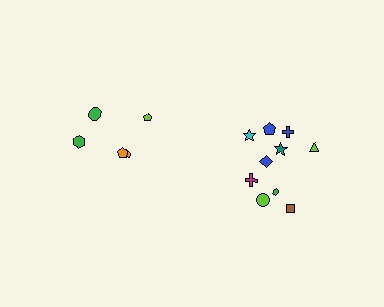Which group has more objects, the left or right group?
The right group.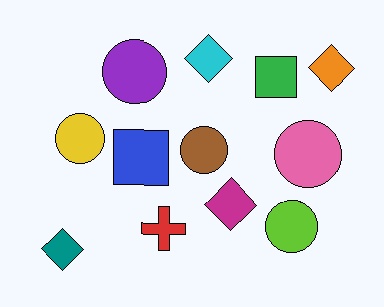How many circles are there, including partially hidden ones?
There are 5 circles.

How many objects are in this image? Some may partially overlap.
There are 12 objects.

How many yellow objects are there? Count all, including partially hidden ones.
There is 1 yellow object.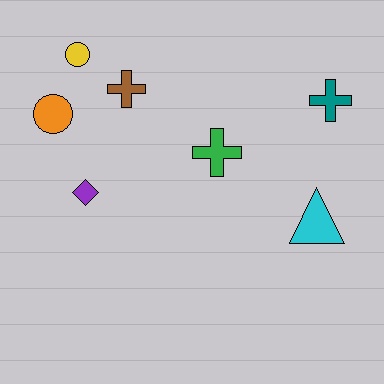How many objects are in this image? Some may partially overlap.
There are 7 objects.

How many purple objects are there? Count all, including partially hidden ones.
There is 1 purple object.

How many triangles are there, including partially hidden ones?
There is 1 triangle.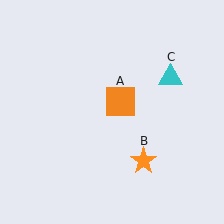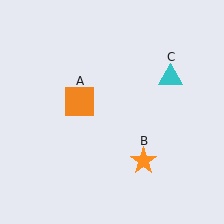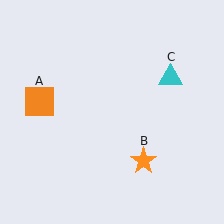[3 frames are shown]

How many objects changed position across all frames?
1 object changed position: orange square (object A).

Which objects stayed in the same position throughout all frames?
Orange star (object B) and cyan triangle (object C) remained stationary.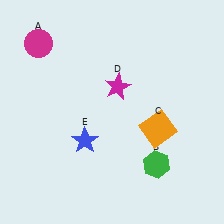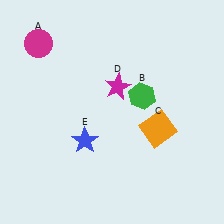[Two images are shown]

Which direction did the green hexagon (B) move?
The green hexagon (B) moved up.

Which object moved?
The green hexagon (B) moved up.